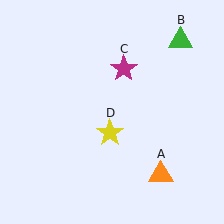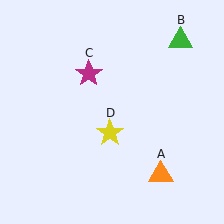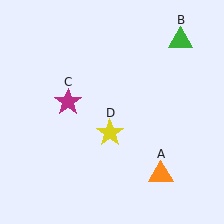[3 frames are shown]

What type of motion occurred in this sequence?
The magenta star (object C) rotated counterclockwise around the center of the scene.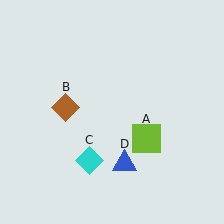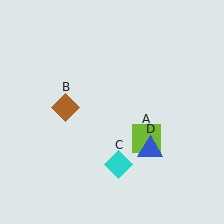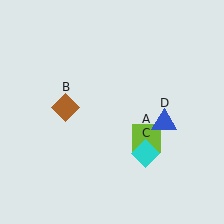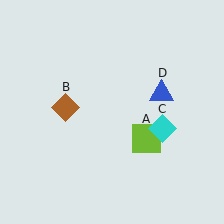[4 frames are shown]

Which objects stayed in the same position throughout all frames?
Lime square (object A) and brown diamond (object B) remained stationary.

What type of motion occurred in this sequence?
The cyan diamond (object C), blue triangle (object D) rotated counterclockwise around the center of the scene.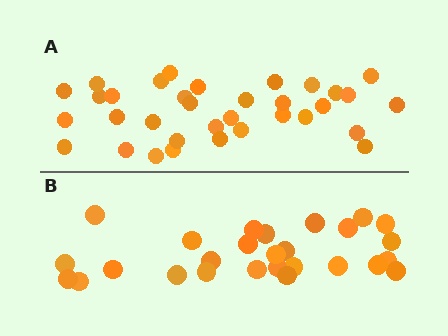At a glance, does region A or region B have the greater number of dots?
Region A (the top region) has more dots.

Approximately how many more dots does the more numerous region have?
Region A has roughly 8 or so more dots than region B.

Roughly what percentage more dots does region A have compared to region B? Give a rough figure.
About 25% more.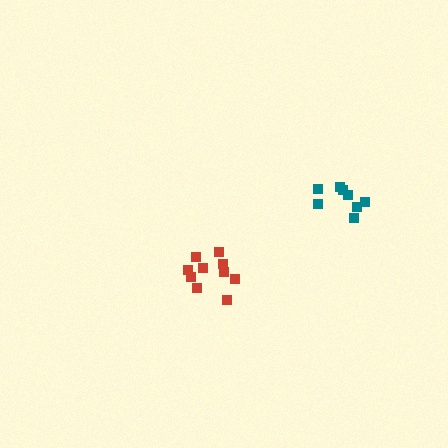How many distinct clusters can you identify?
There are 2 distinct clusters.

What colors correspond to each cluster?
The clusters are colored: red, teal.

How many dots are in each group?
Group 1: 10 dots, Group 2: 8 dots (18 total).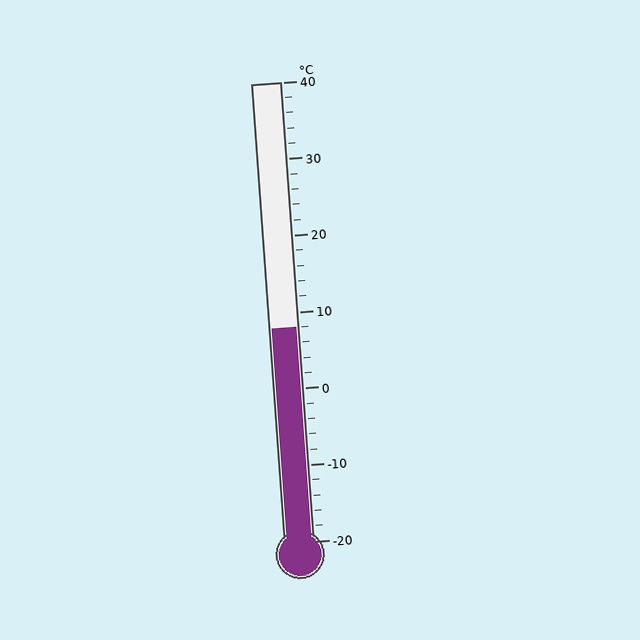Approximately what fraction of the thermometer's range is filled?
The thermometer is filled to approximately 45% of its range.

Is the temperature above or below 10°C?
The temperature is below 10°C.